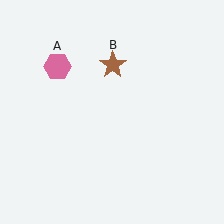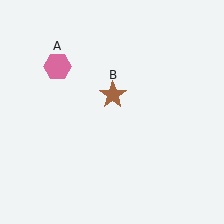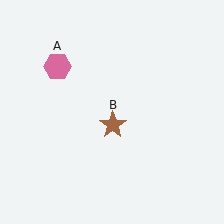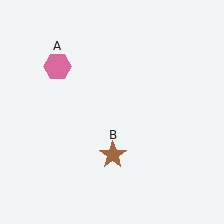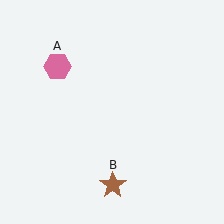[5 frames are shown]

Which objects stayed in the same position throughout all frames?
Pink hexagon (object A) remained stationary.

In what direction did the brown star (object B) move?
The brown star (object B) moved down.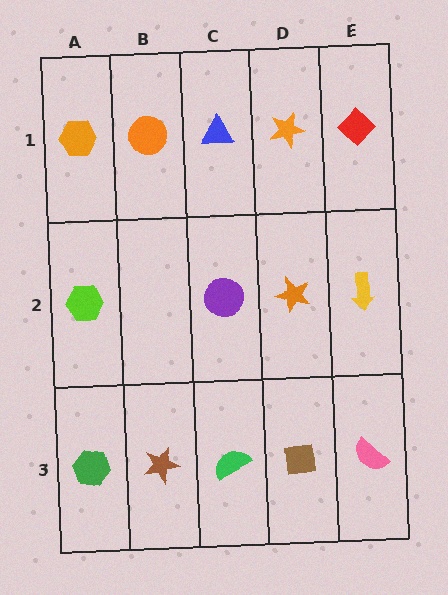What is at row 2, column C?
A purple circle.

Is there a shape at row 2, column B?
No, that cell is empty.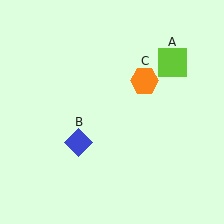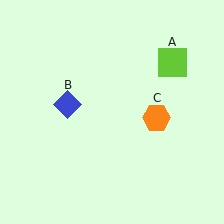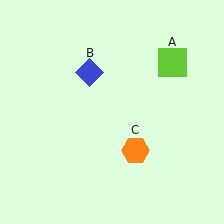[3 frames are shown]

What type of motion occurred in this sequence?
The blue diamond (object B), orange hexagon (object C) rotated clockwise around the center of the scene.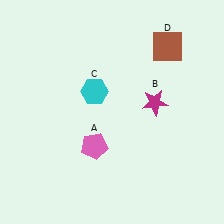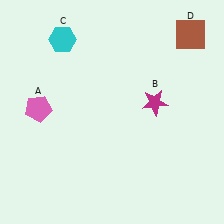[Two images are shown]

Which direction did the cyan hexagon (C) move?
The cyan hexagon (C) moved up.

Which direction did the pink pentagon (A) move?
The pink pentagon (A) moved left.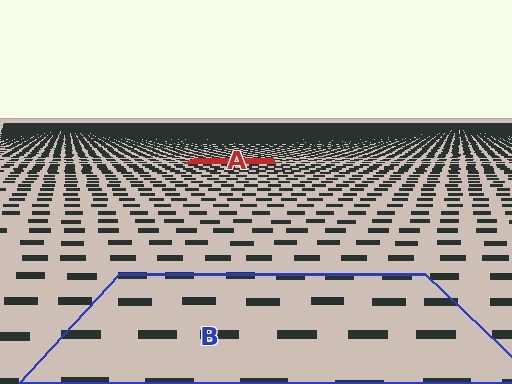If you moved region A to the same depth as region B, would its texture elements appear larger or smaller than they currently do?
They would appear larger. At a closer depth, the same texture elements are projected at a bigger on-screen size.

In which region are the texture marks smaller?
The texture marks are smaller in region A, because it is farther away.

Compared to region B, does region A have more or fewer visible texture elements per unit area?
Region A has more texture elements per unit area — they are packed more densely because it is farther away.